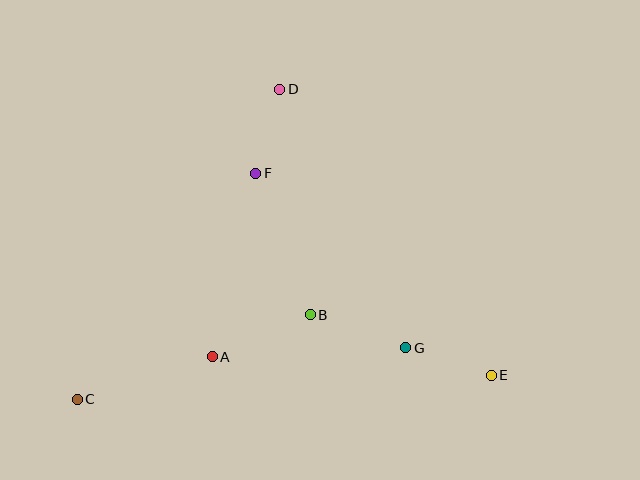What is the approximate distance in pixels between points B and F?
The distance between B and F is approximately 152 pixels.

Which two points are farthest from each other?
Points C and E are farthest from each other.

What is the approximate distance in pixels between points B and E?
The distance between B and E is approximately 191 pixels.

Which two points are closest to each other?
Points D and F are closest to each other.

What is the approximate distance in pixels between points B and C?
The distance between B and C is approximately 248 pixels.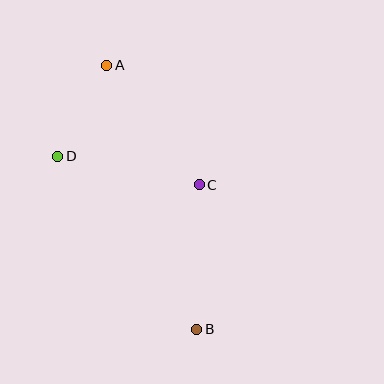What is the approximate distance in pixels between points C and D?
The distance between C and D is approximately 144 pixels.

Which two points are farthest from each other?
Points A and B are farthest from each other.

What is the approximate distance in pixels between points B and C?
The distance between B and C is approximately 144 pixels.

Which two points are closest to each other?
Points A and D are closest to each other.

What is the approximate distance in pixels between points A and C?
The distance between A and C is approximately 151 pixels.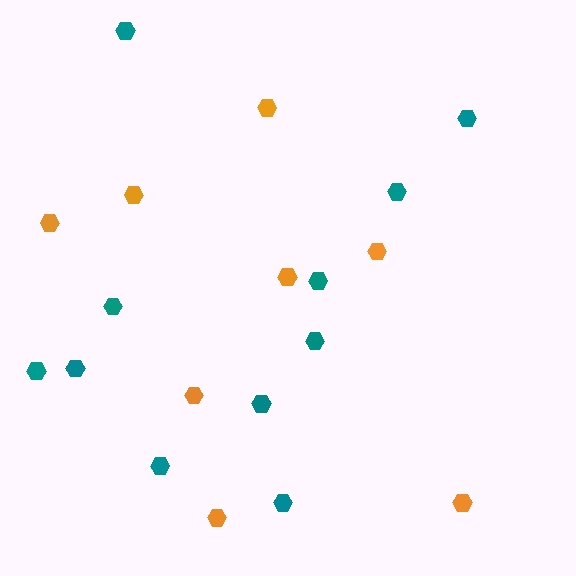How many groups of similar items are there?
There are 2 groups: one group of orange hexagons (8) and one group of teal hexagons (11).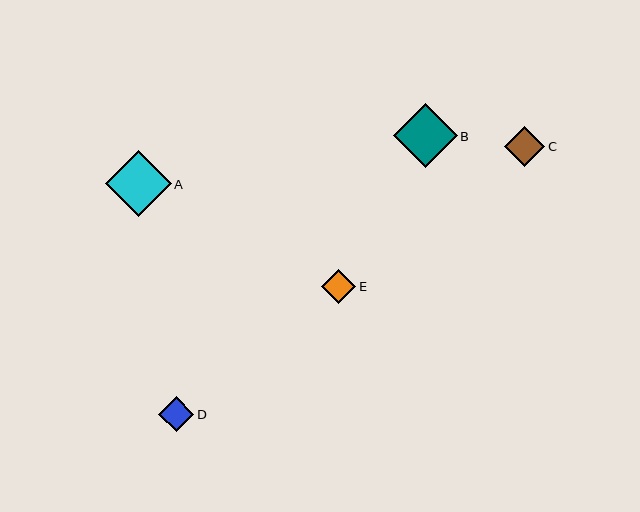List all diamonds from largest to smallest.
From largest to smallest: A, B, C, D, E.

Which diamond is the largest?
Diamond A is the largest with a size of approximately 66 pixels.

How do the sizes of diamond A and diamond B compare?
Diamond A and diamond B are approximately the same size.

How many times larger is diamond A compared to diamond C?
Diamond A is approximately 1.6 times the size of diamond C.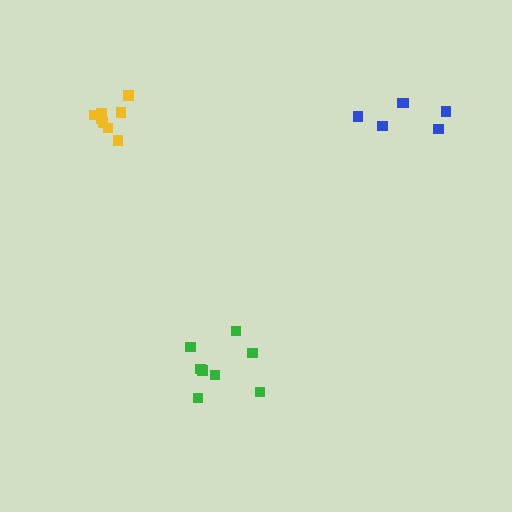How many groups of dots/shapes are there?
There are 3 groups.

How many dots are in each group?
Group 1: 10 dots, Group 2: 8 dots, Group 3: 6 dots (24 total).